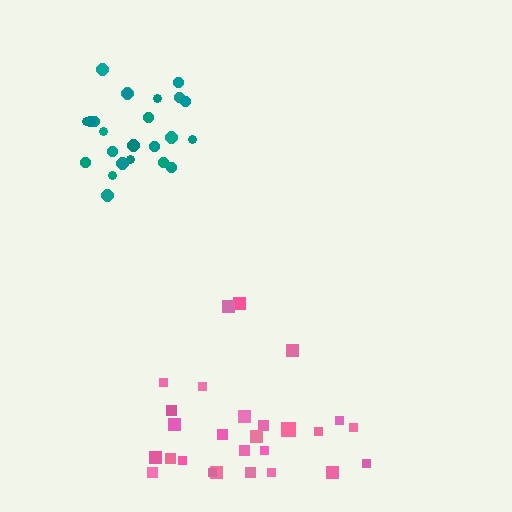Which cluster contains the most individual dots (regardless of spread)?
Pink (27).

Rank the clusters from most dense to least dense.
teal, pink.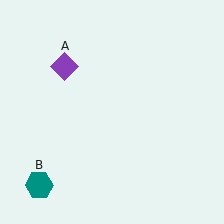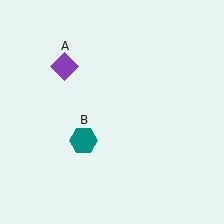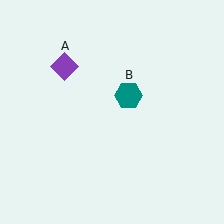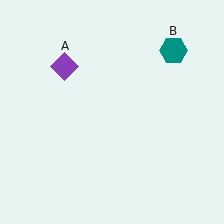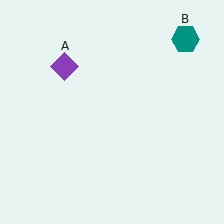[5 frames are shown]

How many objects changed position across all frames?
1 object changed position: teal hexagon (object B).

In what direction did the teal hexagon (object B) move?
The teal hexagon (object B) moved up and to the right.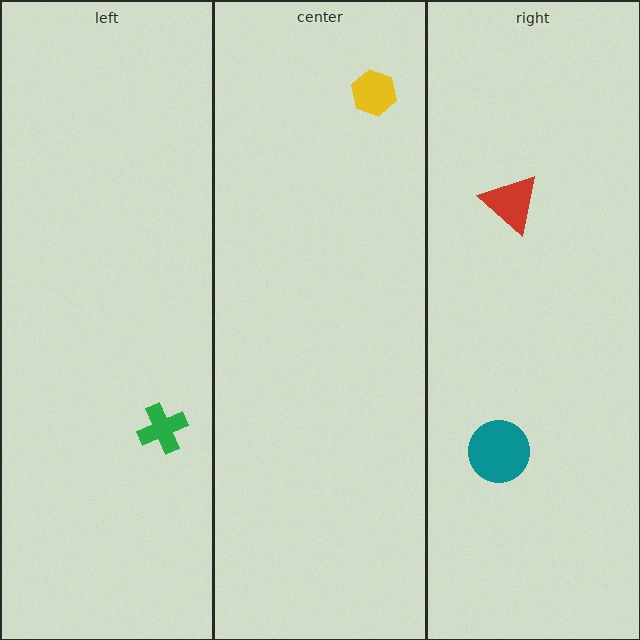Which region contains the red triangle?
The right region.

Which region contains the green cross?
The left region.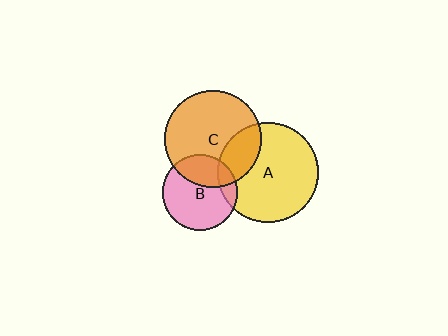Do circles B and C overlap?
Yes.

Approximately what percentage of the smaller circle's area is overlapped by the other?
Approximately 30%.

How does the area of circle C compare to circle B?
Approximately 1.6 times.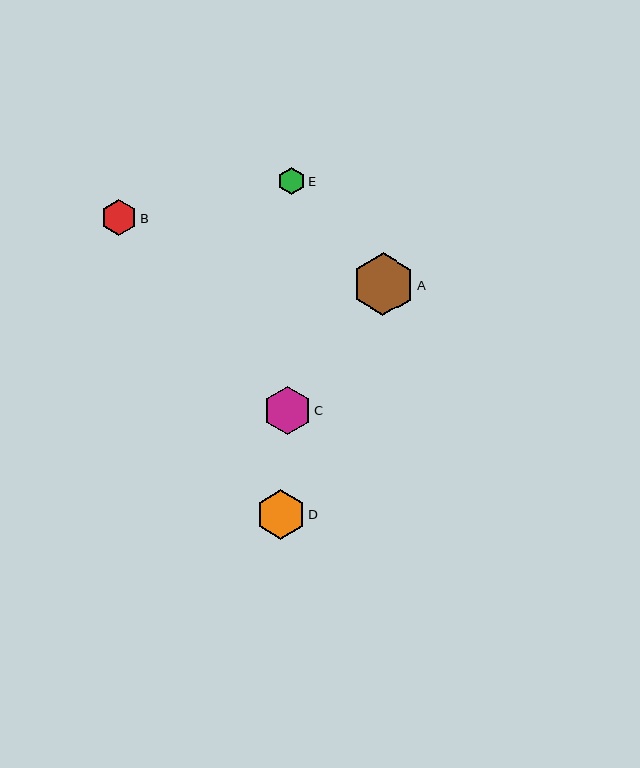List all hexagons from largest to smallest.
From largest to smallest: A, D, C, B, E.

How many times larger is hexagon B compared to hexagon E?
Hexagon B is approximately 1.3 times the size of hexagon E.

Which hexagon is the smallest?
Hexagon E is the smallest with a size of approximately 27 pixels.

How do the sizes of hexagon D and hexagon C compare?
Hexagon D and hexagon C are approximately the same size.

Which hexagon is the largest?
Hexagon A is the largest with a size of approximately 62 pixels.